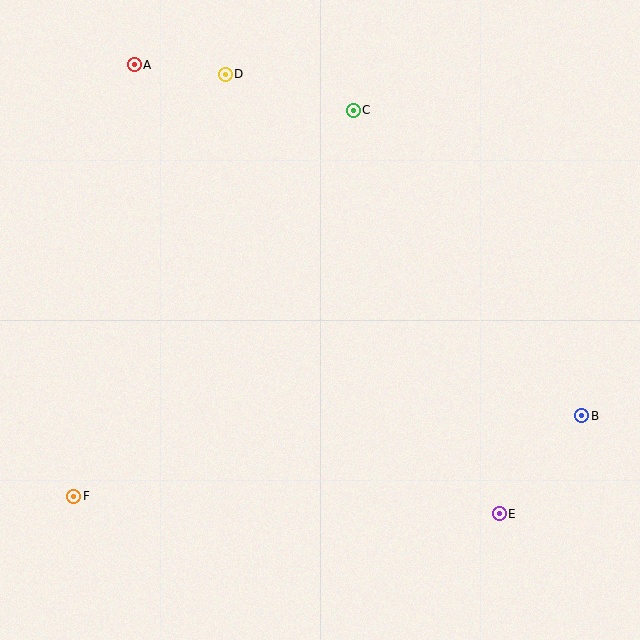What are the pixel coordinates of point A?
Point A is at (134, 65).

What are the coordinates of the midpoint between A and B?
The midpoint between A and B is at (358, 240).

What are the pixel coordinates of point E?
Point E is at (499, 514).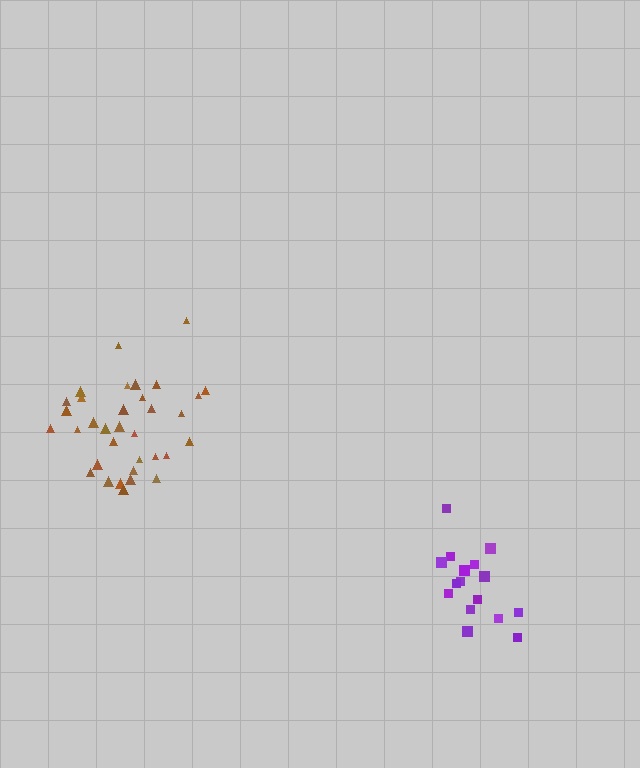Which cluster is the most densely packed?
Brown.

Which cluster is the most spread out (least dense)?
Purple.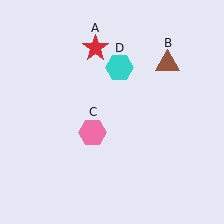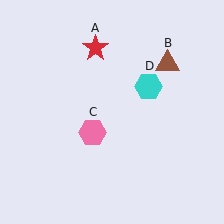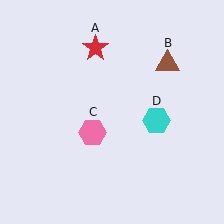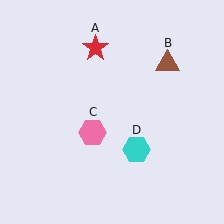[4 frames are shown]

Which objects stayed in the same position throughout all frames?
Red star (object A) and brown triangle (object B) and pink hexagon (object C) remained stationary.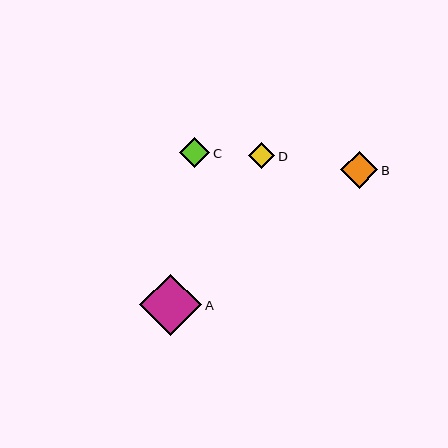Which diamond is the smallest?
Diamond D is the smallest with a size of approximately 26 pixels.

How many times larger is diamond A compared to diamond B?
Diamond A is approximately 1.7 times the size of diamond B.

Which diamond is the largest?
Diamond A is the largest with a size of approximately 62 pixels.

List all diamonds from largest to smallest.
From largest to smallest: A, B, C, D.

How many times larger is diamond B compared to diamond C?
Diamond B is approximately 1.2 times the size of diamond C.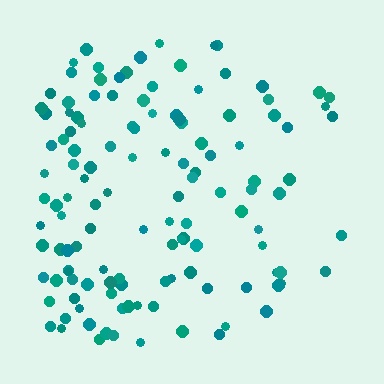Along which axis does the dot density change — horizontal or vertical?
Horizontal.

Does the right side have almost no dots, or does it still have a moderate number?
Still a moderate number, just noticeably fewer than the left.